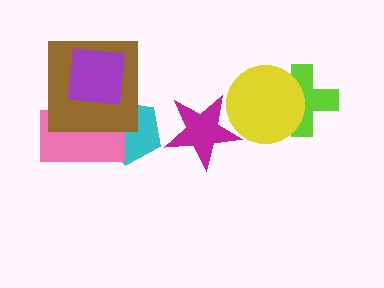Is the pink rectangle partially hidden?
Yes, it is partially covered by another shape.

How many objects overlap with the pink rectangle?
3 objects overlap with the pink rectangle.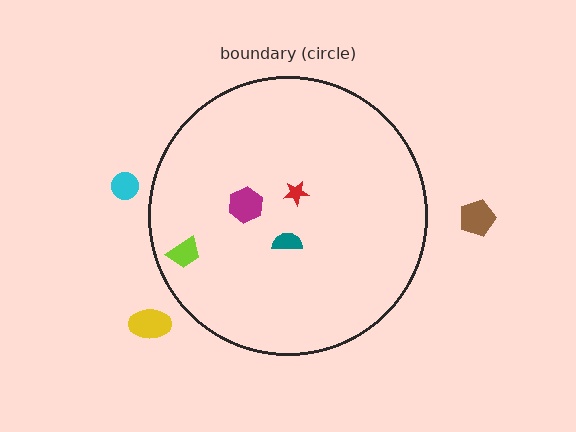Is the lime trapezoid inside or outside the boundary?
Inside.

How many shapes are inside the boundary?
4 inside, 3 outside.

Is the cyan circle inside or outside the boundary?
Outside.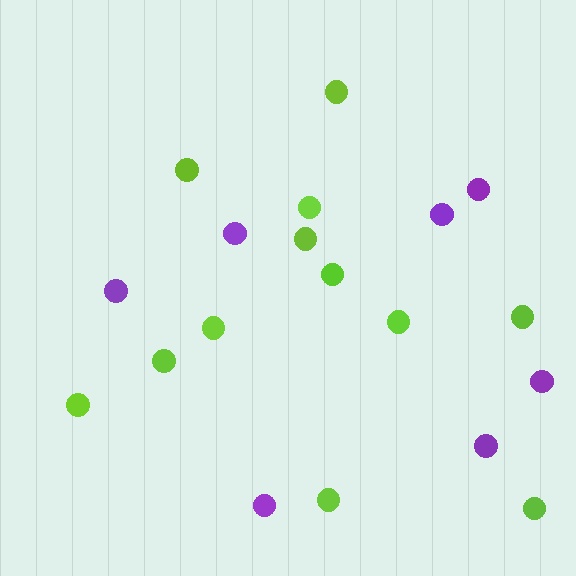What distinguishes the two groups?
There are 2 groups: one group of lime circles (12) and one group of purple circles (7).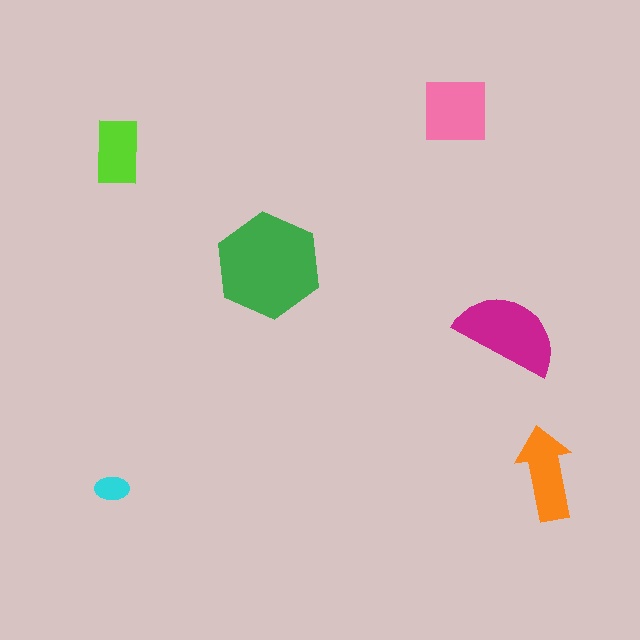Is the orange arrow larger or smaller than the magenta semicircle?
Smaller.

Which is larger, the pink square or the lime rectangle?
The pink square.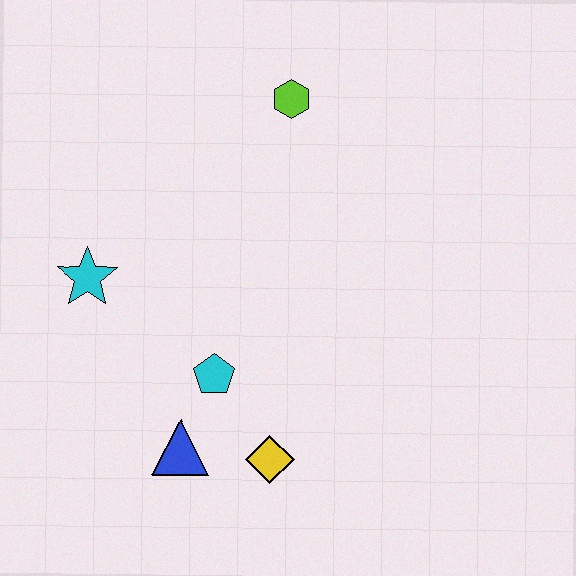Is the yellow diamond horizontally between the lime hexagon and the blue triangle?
Yes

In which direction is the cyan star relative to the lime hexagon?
The cyan star is to the left of the lime hexagon.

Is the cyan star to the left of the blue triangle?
Yes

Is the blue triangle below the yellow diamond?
No